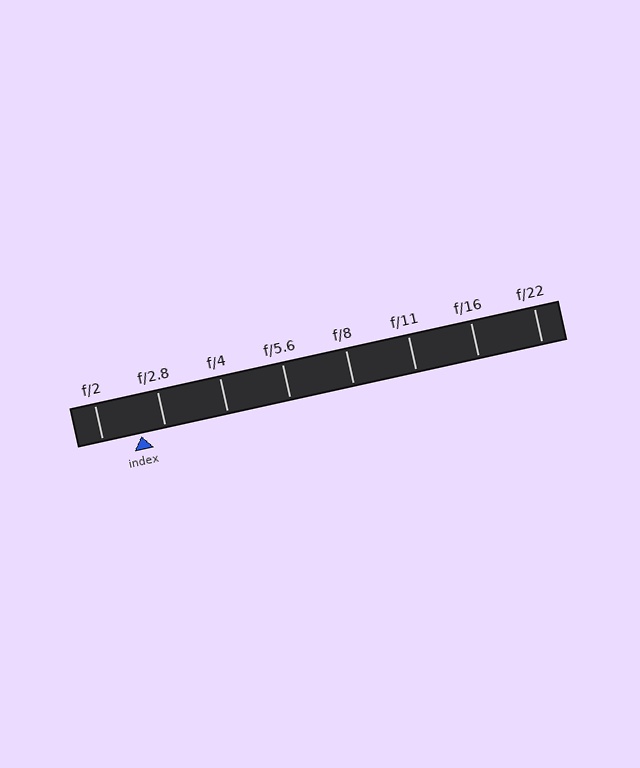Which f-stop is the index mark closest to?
The index mark is closest to f/2.8.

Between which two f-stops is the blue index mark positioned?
The index mark is between f/2 and f/2.8.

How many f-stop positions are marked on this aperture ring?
There are 8 f-stop positions marked.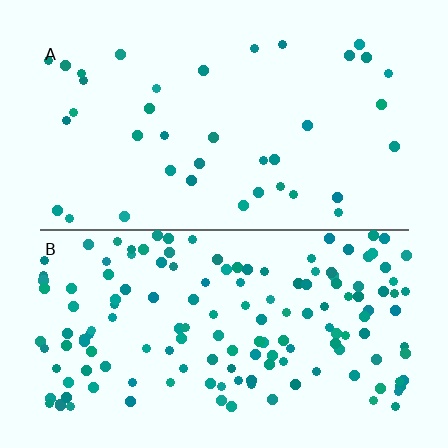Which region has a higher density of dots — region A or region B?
B (the bottom).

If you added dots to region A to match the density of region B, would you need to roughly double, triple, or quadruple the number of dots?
Approximately quadruple.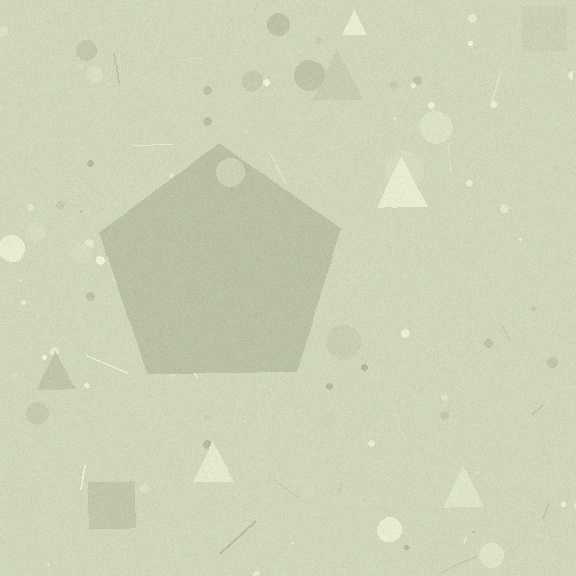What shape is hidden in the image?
A pentagon is hidden in the image.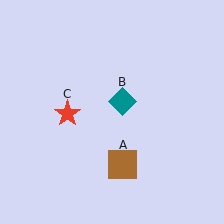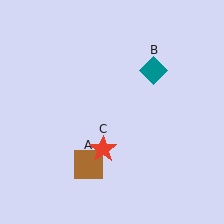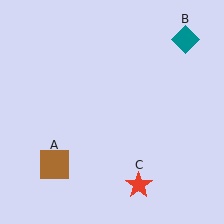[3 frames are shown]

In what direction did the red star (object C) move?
The red star (object C) moved down and to the right.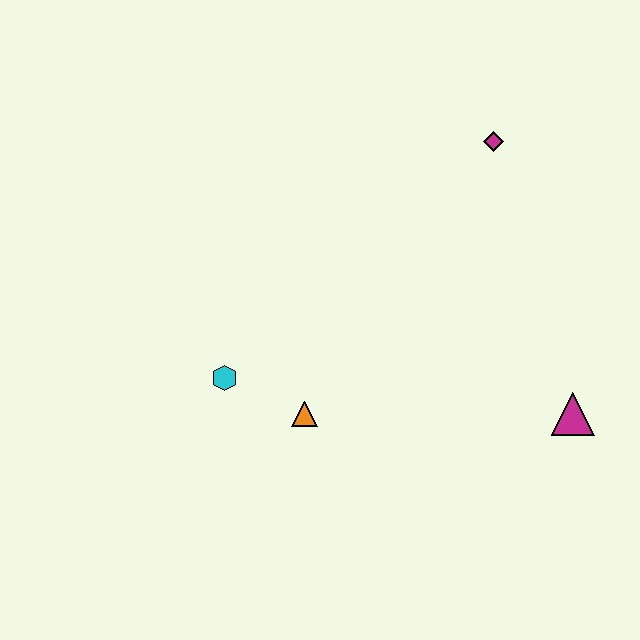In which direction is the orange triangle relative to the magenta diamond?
The orange triangle is below the magenta diamond.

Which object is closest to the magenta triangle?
The orange triangle is closest to the magenta triangle.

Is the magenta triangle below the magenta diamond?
Yes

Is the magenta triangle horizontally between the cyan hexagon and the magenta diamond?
No